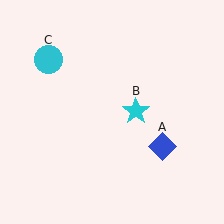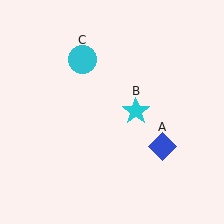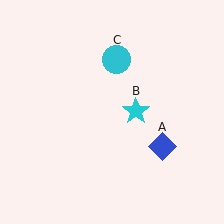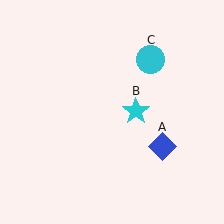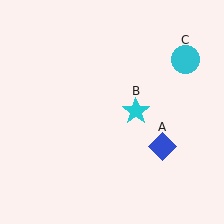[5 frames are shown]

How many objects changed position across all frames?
1 object changed position: cyan circle (object C).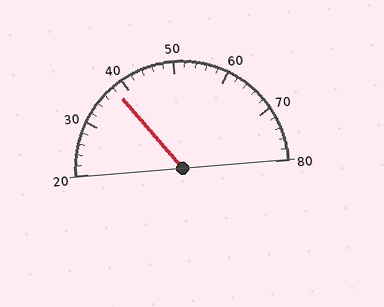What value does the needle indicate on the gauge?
The needle indicates approximately 38.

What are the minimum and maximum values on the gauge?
The gauge ranges from 20 to 80.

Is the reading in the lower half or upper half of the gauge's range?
The reading is in the lower half of the range (20 to 80).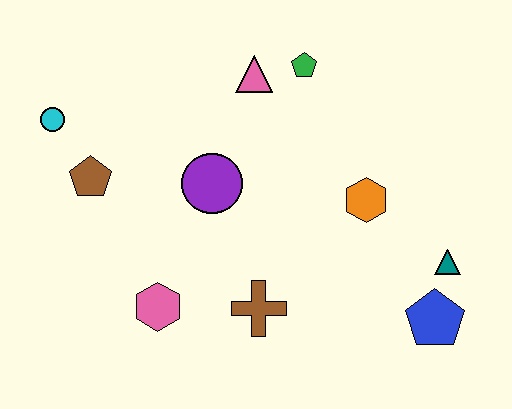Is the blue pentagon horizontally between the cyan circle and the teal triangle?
Yes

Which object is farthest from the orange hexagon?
The cyan circle is farthest from the orange hexagon.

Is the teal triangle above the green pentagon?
No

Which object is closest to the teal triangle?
The blue pentagon is closest to the teal triangle.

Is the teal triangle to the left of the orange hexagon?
No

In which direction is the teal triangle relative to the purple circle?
The teal triangle is to the right of the purple circle.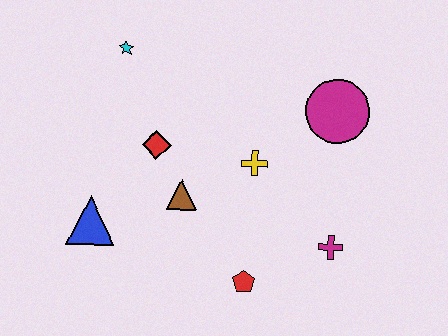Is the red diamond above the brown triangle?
Yes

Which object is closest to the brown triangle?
The red diamond is closest to the brown triangle.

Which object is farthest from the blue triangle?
The magenta circle is farthest from the blue triangle.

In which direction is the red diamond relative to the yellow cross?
The red diamond is to the left of the yellow cross.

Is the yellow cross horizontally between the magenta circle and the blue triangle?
Yes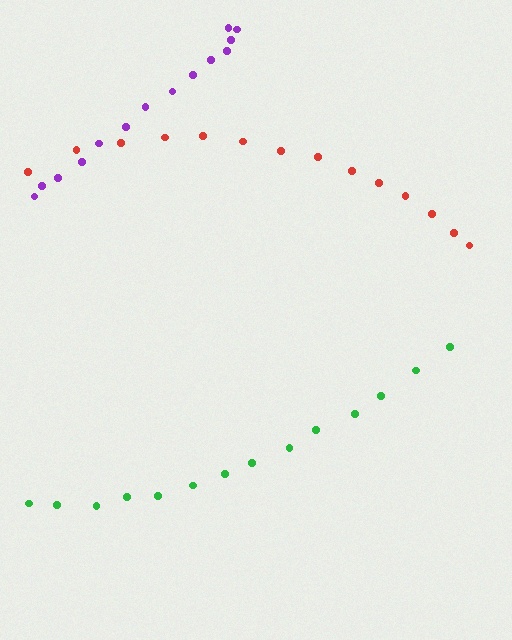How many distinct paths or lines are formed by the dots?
There are 3 distinct paths.